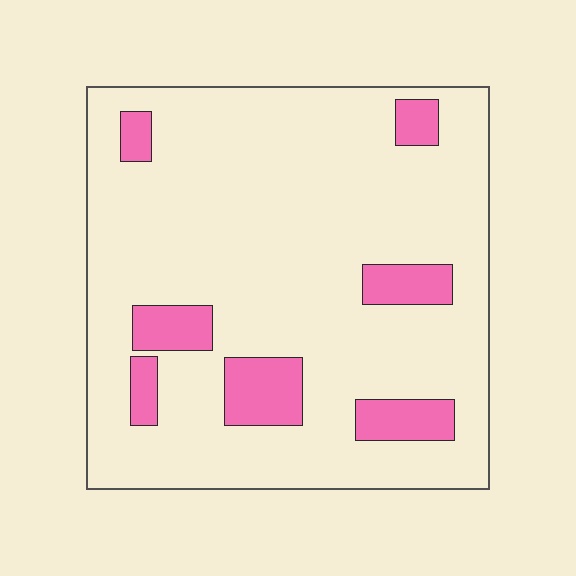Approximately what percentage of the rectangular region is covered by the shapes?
Approximately 15%.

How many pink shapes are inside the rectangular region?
7.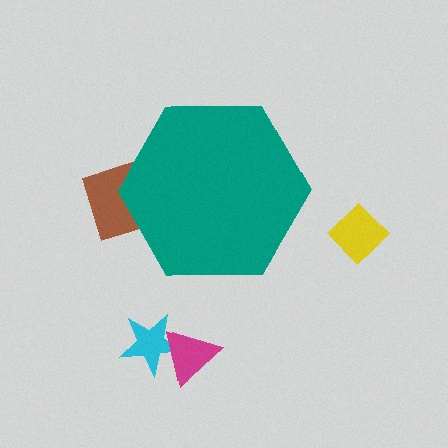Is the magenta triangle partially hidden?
No, the magenta triangle is fully visible.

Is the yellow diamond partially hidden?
No, the yellow diamond is fully visible.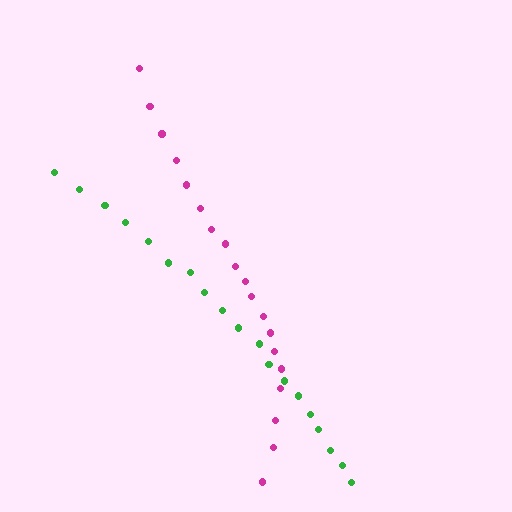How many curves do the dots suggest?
There are 2 distinct paths.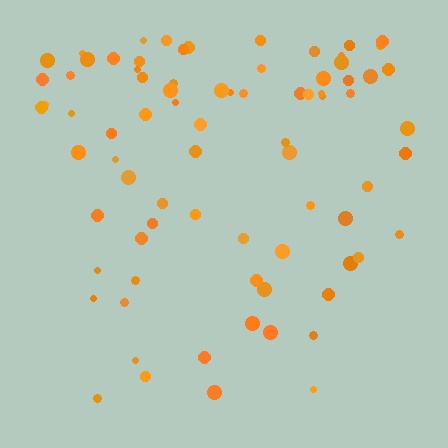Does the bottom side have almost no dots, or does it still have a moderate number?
Still a moderate number, just noticeably fewer than the top.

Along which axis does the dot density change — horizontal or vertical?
Vertical.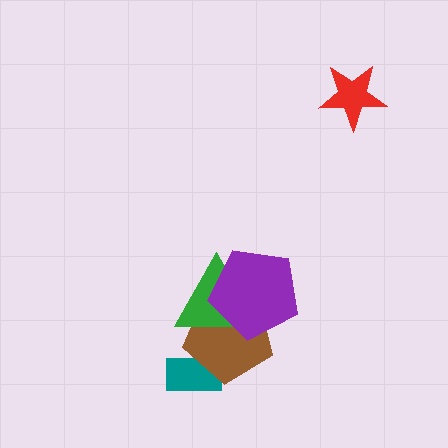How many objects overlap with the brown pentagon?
3 objects overlap with the brown pentagon.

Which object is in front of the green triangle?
The purple pentagon is in front of the green triangle.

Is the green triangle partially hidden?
Yes, it is partially covered by another shape.